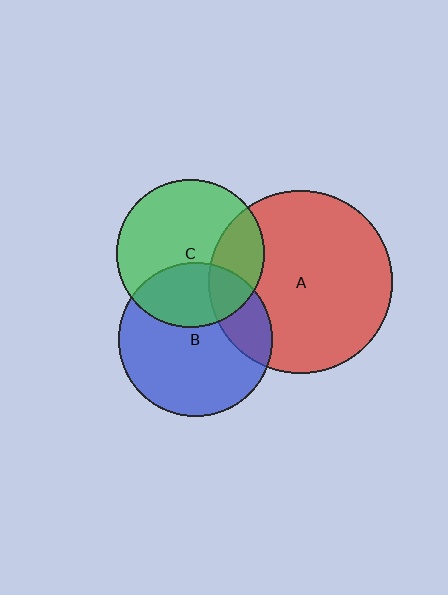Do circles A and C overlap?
Yes.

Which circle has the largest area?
Circle A (red).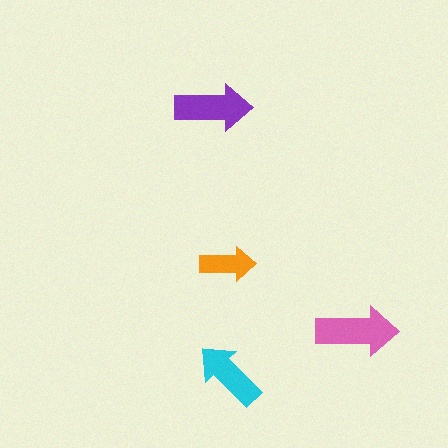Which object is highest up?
The purple arrow is topmost.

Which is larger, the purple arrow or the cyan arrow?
The purple one.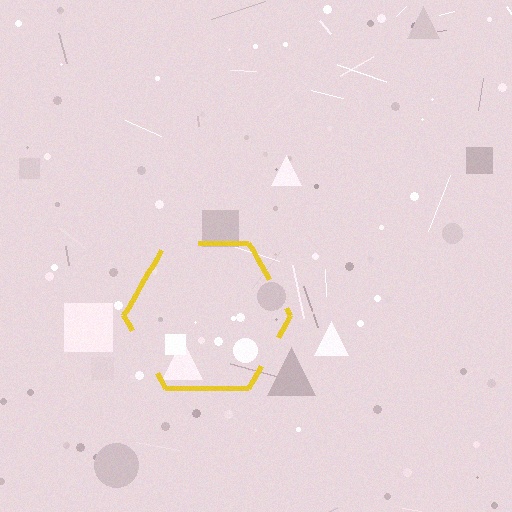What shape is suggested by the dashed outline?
The dashed outline suggests a hexagon.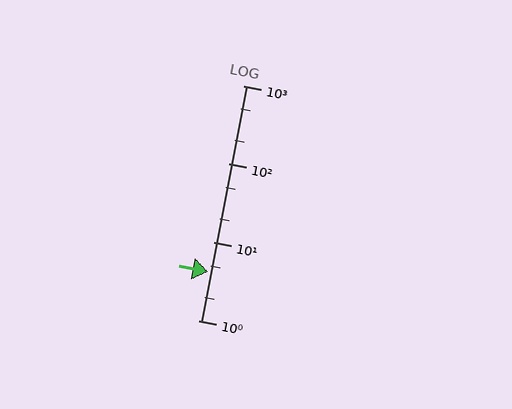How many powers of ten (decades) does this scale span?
The scale spans 3 decades, from 1 to 1000.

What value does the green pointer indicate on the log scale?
The pointer indicates approximately 4.2.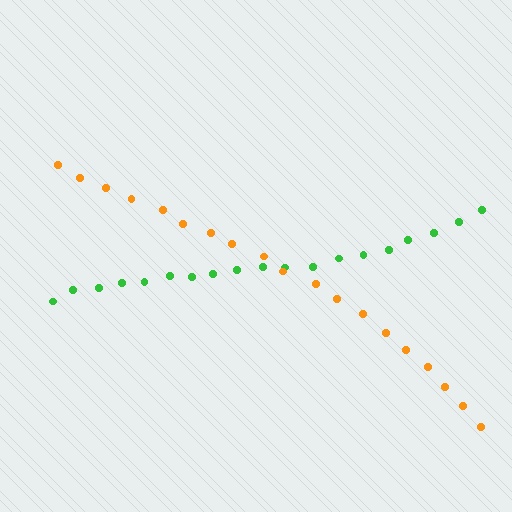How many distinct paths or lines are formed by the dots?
There are 2 distinct paths.